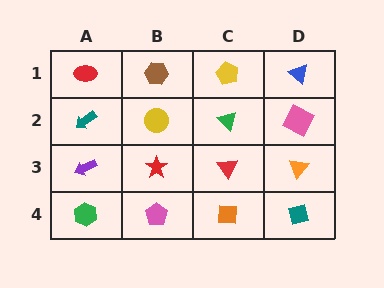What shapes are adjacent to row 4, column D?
An orange triangle (row 3, column D), an orange square (row 4, column C).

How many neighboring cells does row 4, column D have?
2.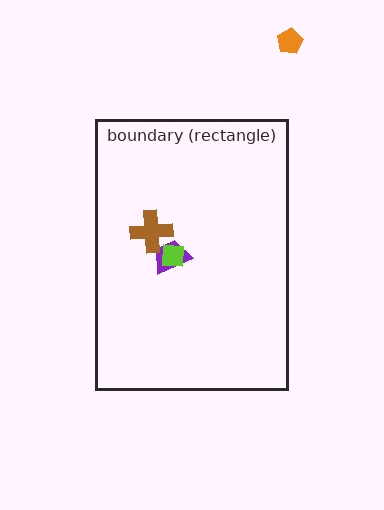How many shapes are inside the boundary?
3 inside, 1 outside.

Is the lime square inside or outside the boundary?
Inside.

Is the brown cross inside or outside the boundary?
Inside.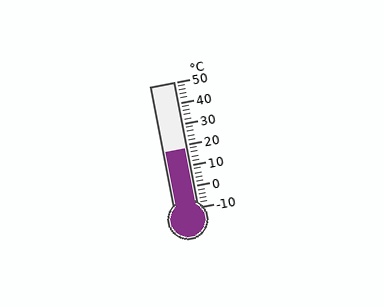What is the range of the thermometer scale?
The thermometer scale ranges from -10°C to 50°C.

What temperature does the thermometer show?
The thermometer shows approximately 18°C.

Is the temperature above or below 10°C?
The temperature is above 10°C.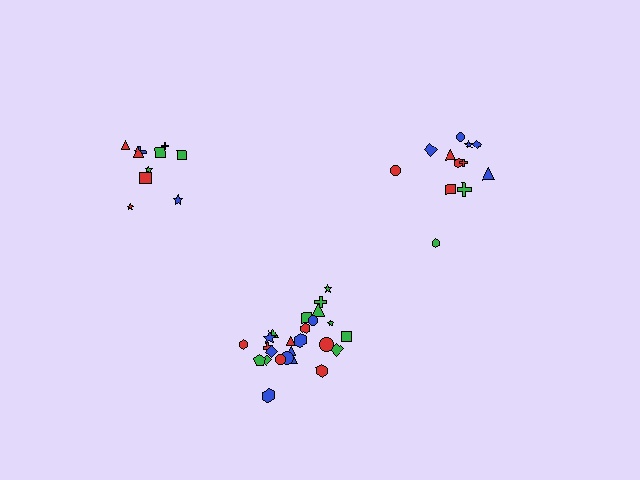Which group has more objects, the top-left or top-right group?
The top-right group.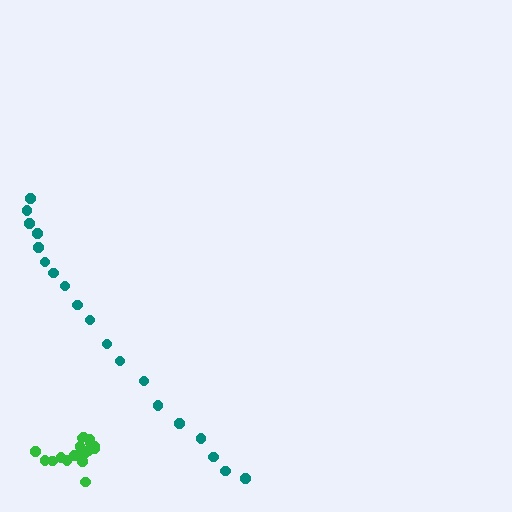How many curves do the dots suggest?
There are 2 distinct paths.